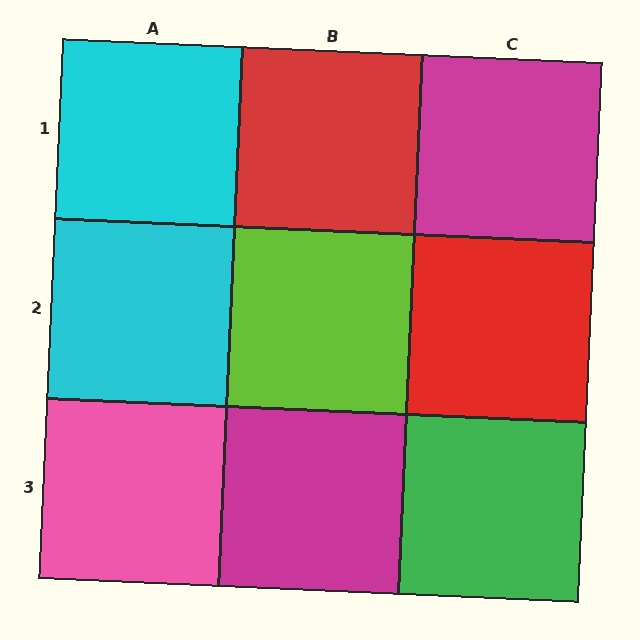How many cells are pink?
1 cell is pink.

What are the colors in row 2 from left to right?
Cyan, lime, red.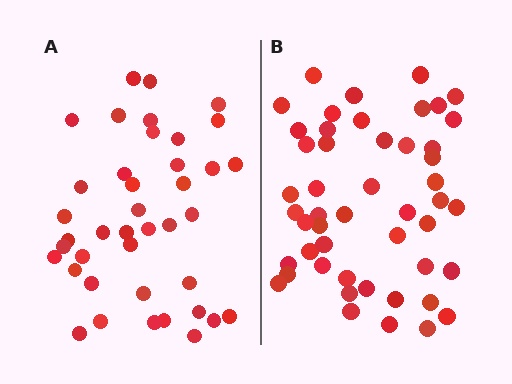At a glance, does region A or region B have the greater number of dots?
Region B (the right region) has more dots.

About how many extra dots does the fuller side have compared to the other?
Region B has roughly 8 or so more dots than region A.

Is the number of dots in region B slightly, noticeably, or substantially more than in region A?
Region B has only slightly more — the two regions are fairly close. The ratio is roughly 1.2 to 1.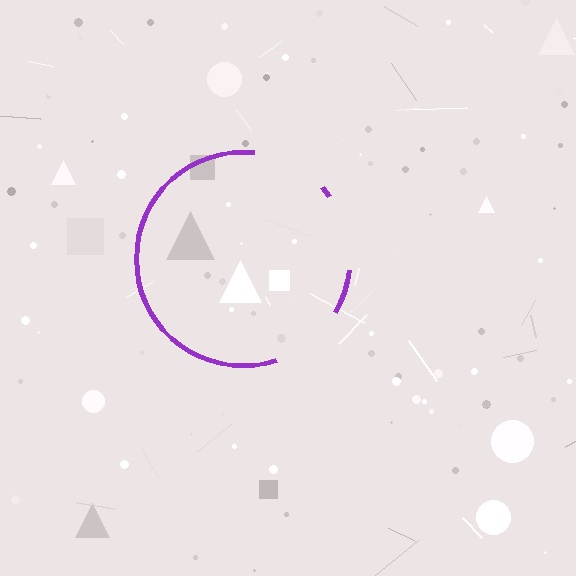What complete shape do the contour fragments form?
The contour fragments form a circle.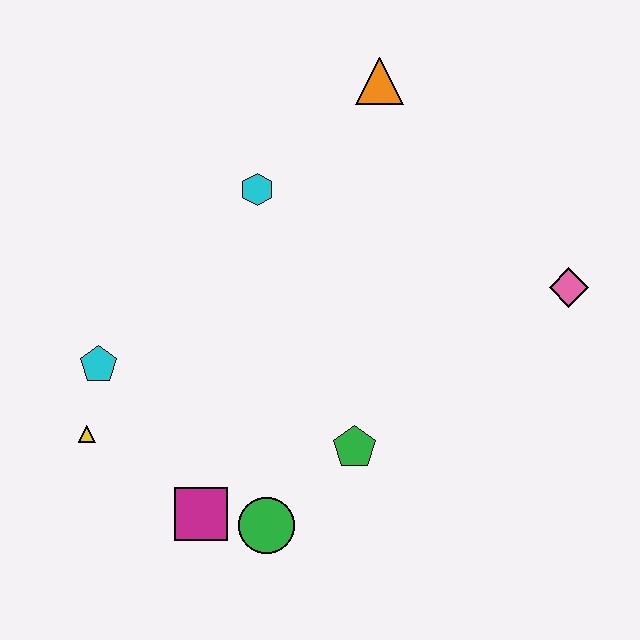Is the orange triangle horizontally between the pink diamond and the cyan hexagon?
Yes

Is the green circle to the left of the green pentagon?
Yes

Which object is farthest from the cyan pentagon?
The pink diamond is farthest from the cyan pentagon.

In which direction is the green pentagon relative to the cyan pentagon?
The green pentagon is to the right of the cyan pentagon.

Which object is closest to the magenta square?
The green circle is closest to the magenta square.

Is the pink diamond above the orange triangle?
No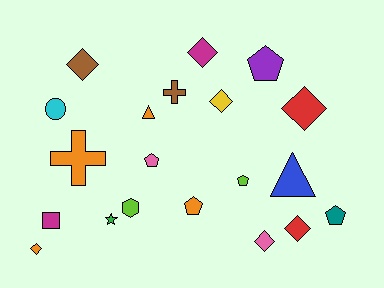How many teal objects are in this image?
There is 1 teal object.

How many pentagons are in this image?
There are 5 pentagons.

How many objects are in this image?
There are 20 objects.